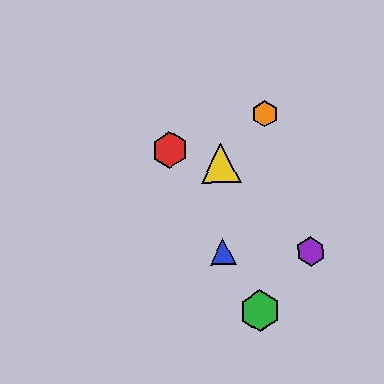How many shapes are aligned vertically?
2 shapes (the blue triangle, the yellow triangle) are aligned vertically.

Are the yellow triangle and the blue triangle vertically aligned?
Yes, both are at x≈221.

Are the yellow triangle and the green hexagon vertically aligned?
No, the yellow triangle is at x≈221 and the green hexagon is at x≈260.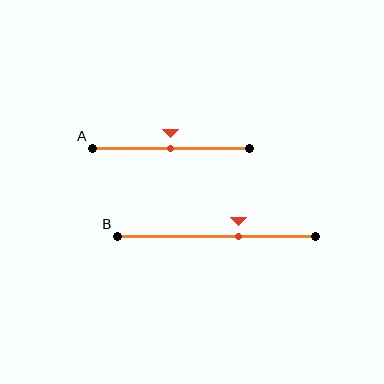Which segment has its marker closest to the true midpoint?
Segment A has its marker closest to the true midpoint.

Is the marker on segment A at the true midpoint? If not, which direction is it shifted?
Yes, the marker on segment A is at the true midpoint.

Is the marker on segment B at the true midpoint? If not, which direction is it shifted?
No, the marker on segment B is shifted to the right by about 11% of the segment length.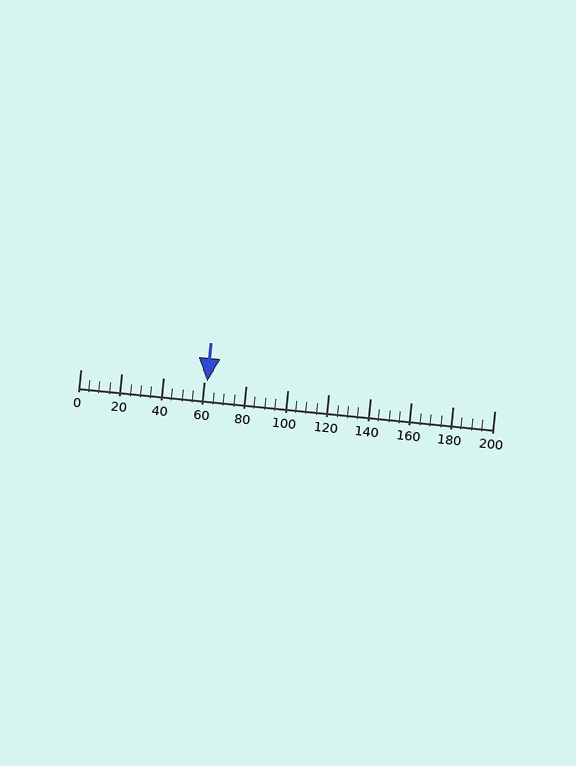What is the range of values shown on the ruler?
The ruler shows values from 0 to 200.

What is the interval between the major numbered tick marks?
The major tick marks are spaced 20 units apart.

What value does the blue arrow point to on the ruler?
The blue arrow points to approximately 61.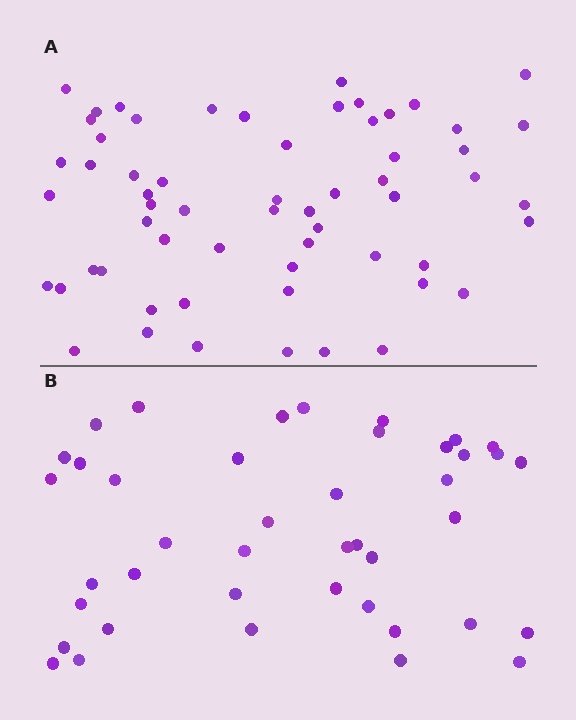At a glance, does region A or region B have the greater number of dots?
Region A (the top region) has more dots.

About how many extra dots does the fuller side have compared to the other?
Region A has approximately 20 more dots than region B.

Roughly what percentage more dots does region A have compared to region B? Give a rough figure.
About 45% more.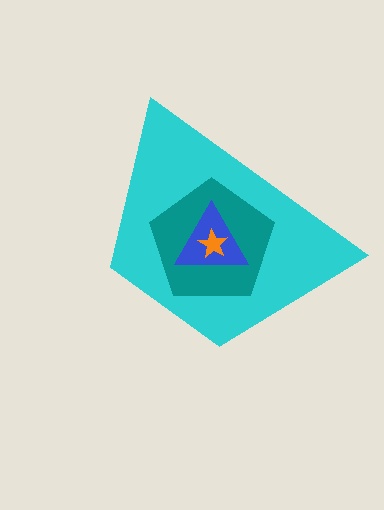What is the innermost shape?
The orange star.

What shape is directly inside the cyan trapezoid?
The teal pentagon.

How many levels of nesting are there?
4.